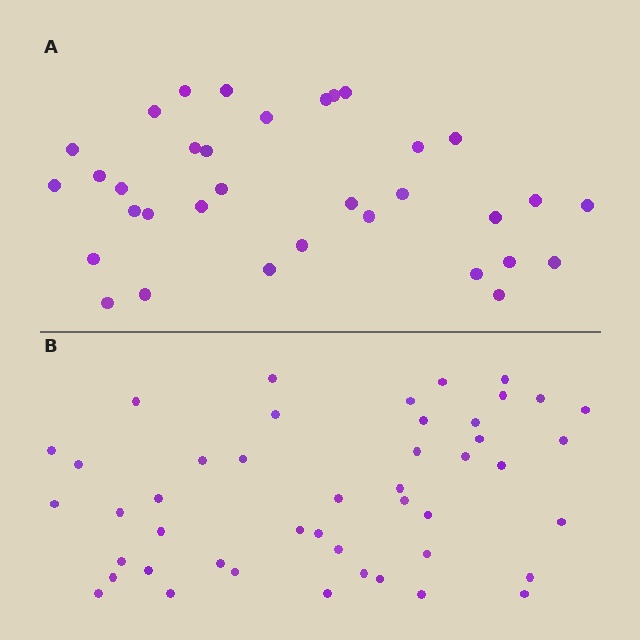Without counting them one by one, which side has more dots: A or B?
Region B (the bottom region) has more dots.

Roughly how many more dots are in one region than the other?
Region B has roughly 12 or so more dots than region A.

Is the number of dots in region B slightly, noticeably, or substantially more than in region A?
Region B has noticeably more, but not dramatically so. The ratio is roughly 1.4 to 1.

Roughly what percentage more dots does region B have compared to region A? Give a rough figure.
About 35% more.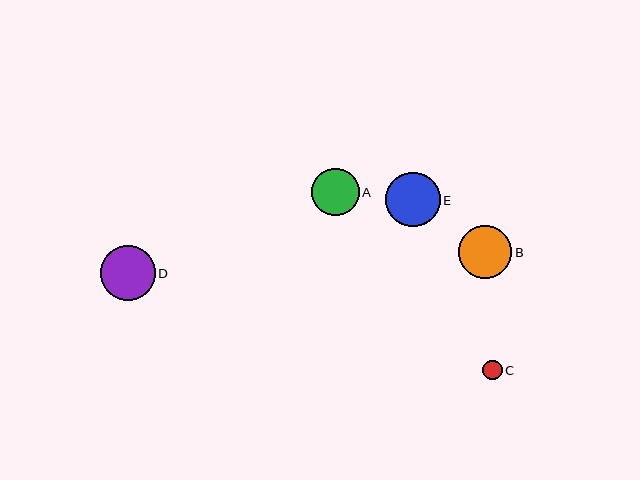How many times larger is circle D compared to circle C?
Circle D is approximately 2.8 times the size of circle C.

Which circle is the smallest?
Circle C is the smallest with a size of approximately 19 pixels.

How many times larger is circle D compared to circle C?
Circle D is approximately 2.8 times the size of circle C.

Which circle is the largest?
Circle D is the largest with a size of approximately 55 pixels.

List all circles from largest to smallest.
From largest to smallest: D, E, B, A, C.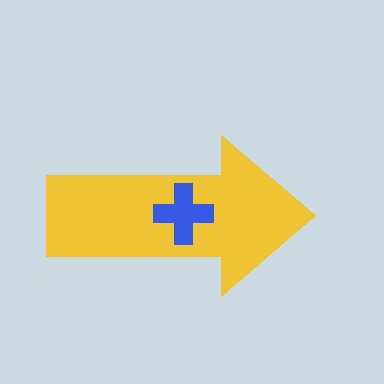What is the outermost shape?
The yellow arrow.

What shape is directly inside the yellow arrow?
The blue cross.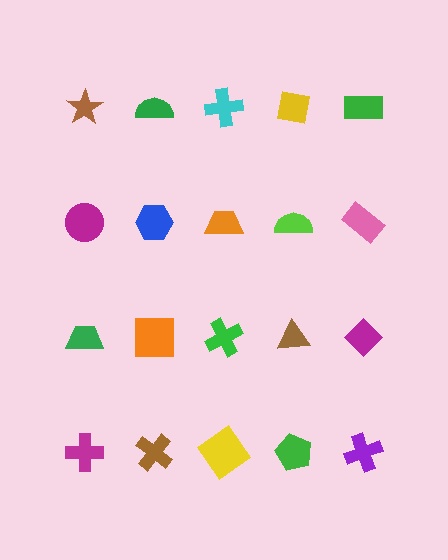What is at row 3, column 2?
An orange square.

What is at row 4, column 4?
A green pentagon.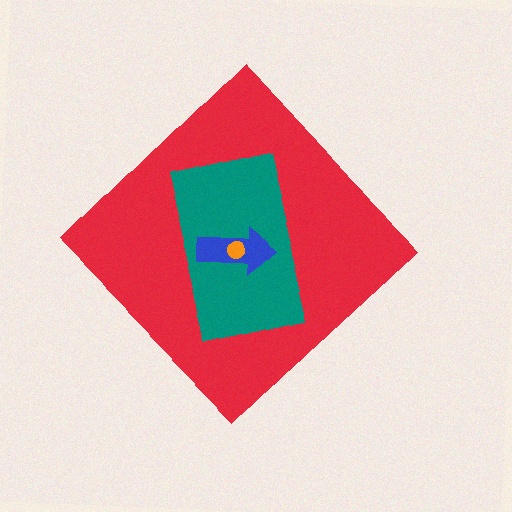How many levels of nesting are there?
4.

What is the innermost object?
The orange circle.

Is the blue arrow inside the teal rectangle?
Yes.